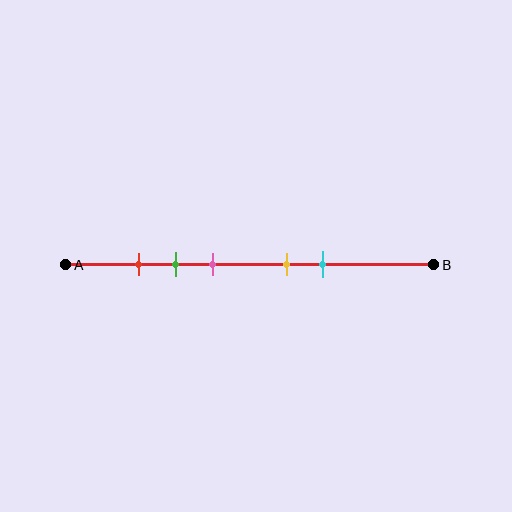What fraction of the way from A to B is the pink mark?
The pink mark is approximately 40% (0.4) of the way from A to B.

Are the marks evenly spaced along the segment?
No, the marks are not evenly spaced.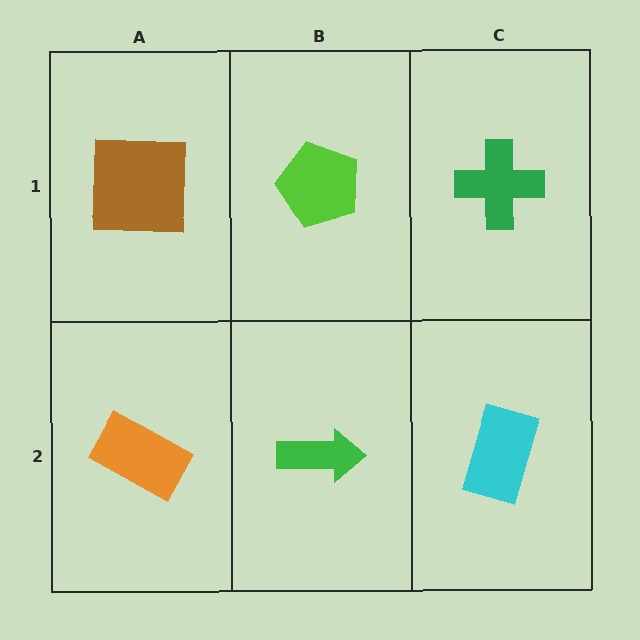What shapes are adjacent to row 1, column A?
An orange rectangle (row 2, column A), a lime pentagon (row 1, column B).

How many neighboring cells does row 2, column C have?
2.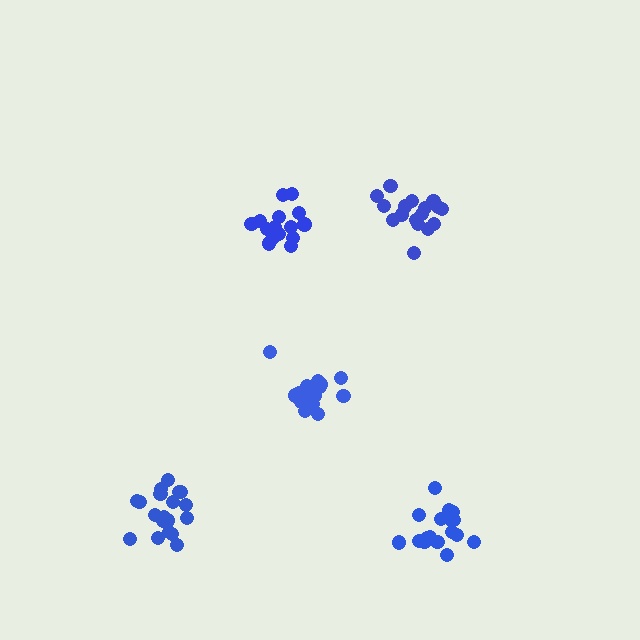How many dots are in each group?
Group 1: 19 dots, Group 2: 19 dots, Group 3: 15 dots, Group 4: 17 dots, Group 5: 19 dots (89 total).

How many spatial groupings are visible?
There are 5 spatial groupings.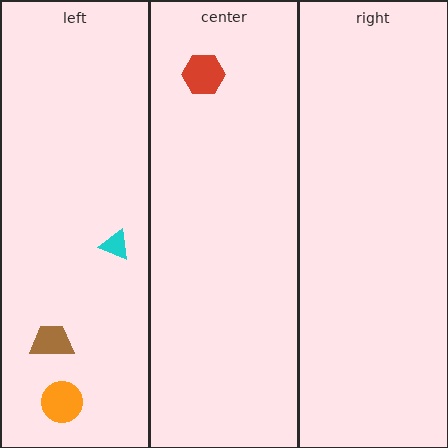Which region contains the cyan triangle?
The left region.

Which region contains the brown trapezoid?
The left region.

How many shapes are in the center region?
1.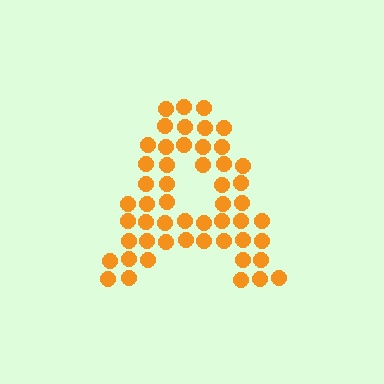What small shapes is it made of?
It is made of small circles.